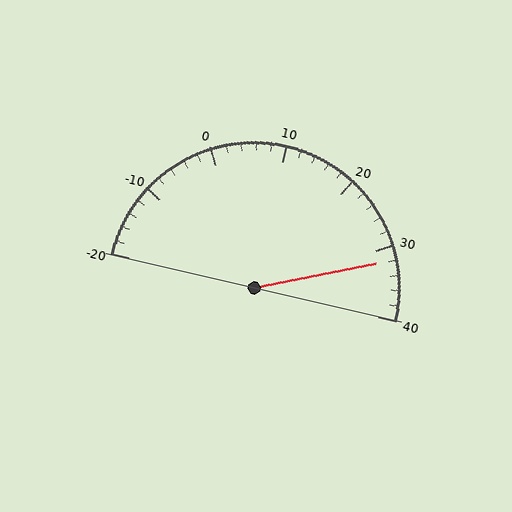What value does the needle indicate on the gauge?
The needle indicates approximately 32.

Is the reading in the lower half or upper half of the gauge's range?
The reading is in the upper half of the range (-20 to 40).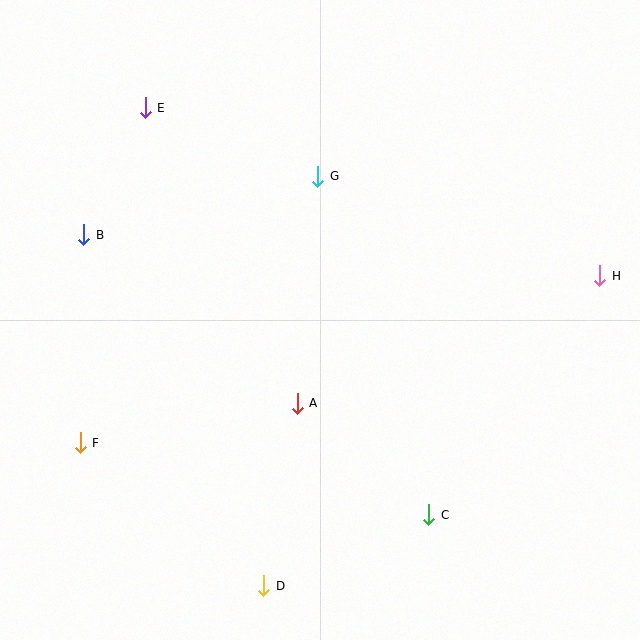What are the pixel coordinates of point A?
Point A is at (297, 403).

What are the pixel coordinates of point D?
Point D is at (264, 586).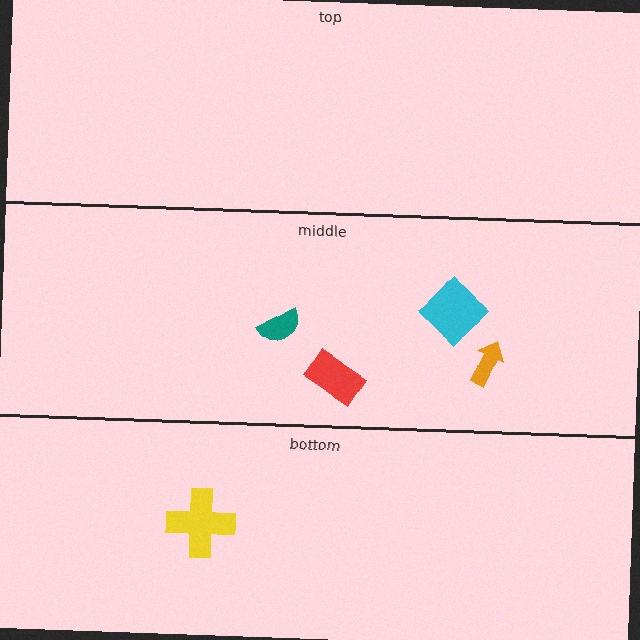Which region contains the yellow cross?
The bottom region.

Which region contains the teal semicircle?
The middle region.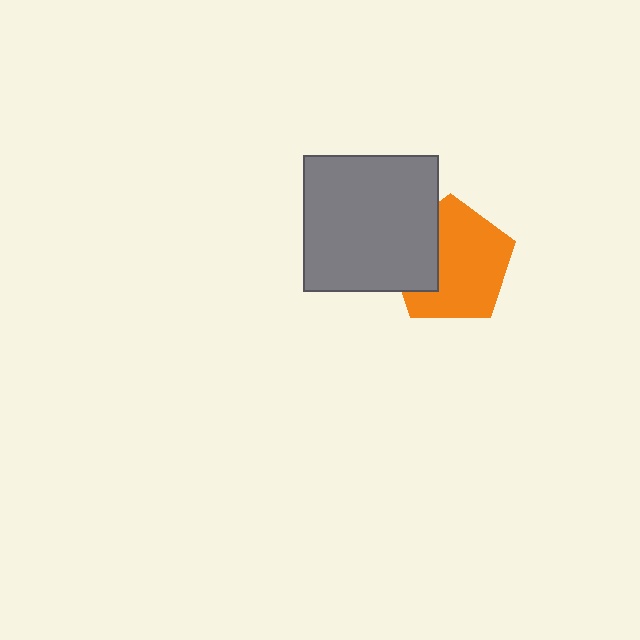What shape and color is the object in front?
The object in front is a gray square.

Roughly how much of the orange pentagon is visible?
Most of it is visible (roughly 70%).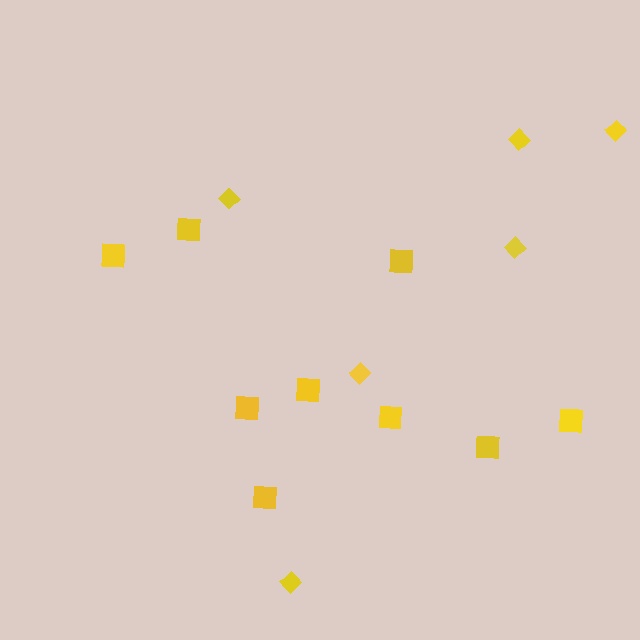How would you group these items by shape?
There are 2 groups: one group of diamonds (6) and one group of squares (9).